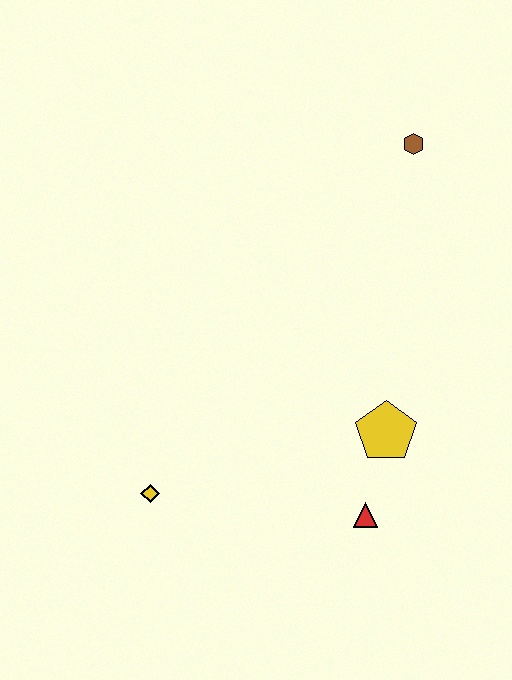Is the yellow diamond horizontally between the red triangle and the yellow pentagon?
No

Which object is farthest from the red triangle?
The brown hexagon is farthest from the red triangle.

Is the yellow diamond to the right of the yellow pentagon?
No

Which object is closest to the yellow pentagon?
The red triangle is closest to the yellow pentagon.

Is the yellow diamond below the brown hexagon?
Yes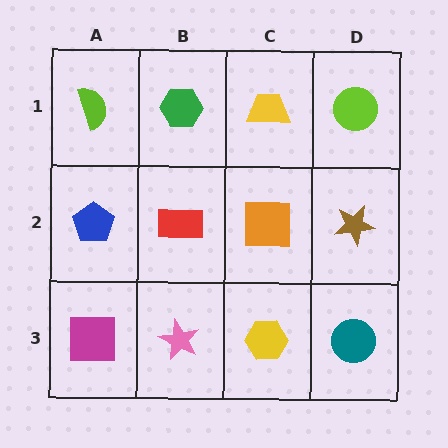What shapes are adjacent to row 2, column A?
A lime semicircle (row 1, column A), a magenta square (row 3, column A), a red rectangle (row 2, column B).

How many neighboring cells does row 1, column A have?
2.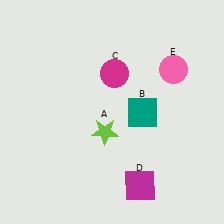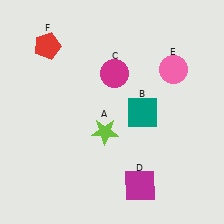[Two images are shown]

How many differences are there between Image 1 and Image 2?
There is 1 difference between the two images.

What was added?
A red pentagon (F) was added in Image 2.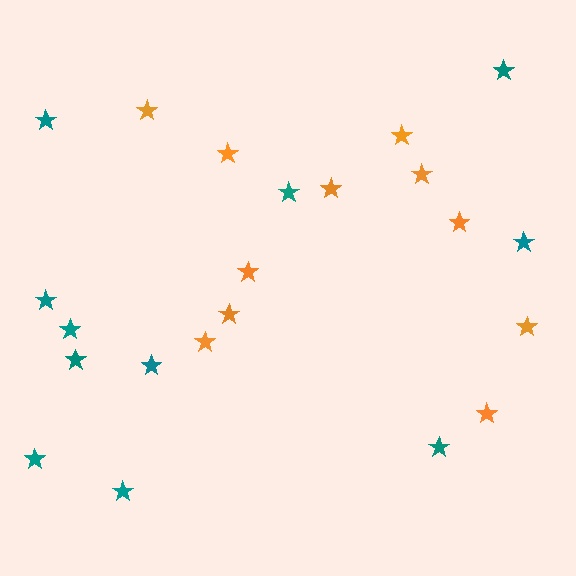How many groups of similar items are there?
There are 2 groups: one group of teal stars (11) and one group of orange stars (11).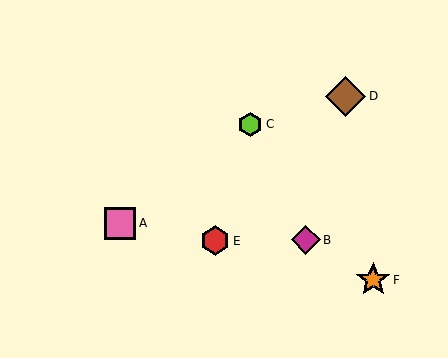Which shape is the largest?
The brown diamond (labeled D) is the largest.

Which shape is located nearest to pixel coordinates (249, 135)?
The lime hexagon (labeled C) at (250, 124) is nearest to that location.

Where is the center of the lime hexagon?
The center of the lime hexagon is at (250, 124).